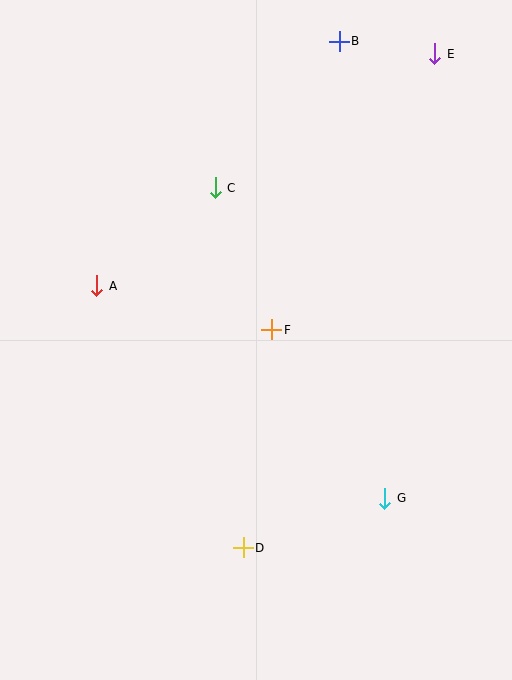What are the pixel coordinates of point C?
Point C is at (215, 188).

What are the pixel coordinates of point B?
Point B is at (339, 41).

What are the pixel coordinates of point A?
Point A is at (97, 286).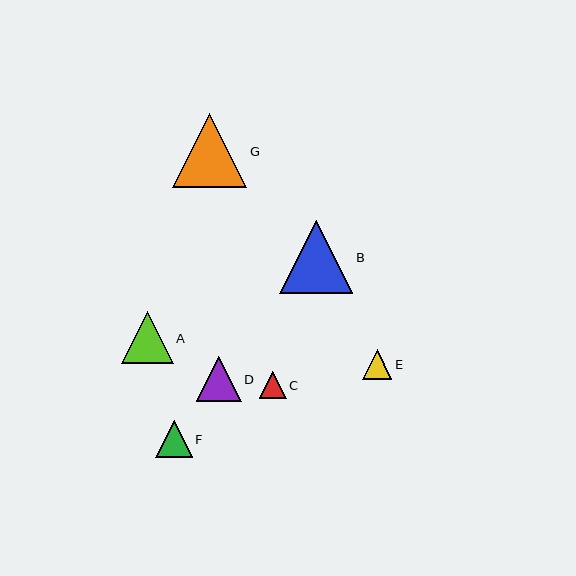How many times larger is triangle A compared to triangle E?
Triangle A is approximately 1.8 times the size of triangle E.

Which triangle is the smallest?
Triangle C is the smallest with a size of approximately 27 pixels.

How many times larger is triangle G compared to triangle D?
Triangle G is approximately 1.7 times the size of triangle D.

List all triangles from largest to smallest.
From largest to smallest: G, B, A, D, F, E, C.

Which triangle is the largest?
Triangle G is the largest with a size of approximately 74 pixels.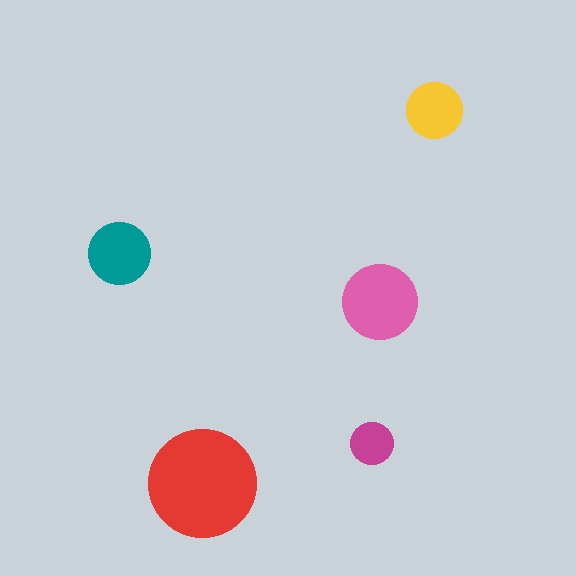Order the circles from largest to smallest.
the red one, the pink one, the teal one, the yellow one, the magenta one.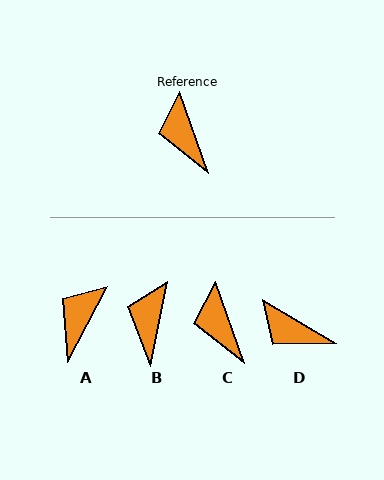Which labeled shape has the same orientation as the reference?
C.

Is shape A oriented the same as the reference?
No, it is off by about 47 degrees.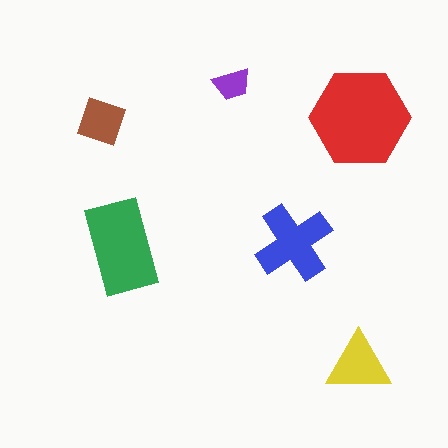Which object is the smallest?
The purple trapezoid.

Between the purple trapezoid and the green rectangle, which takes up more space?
The green rectangle.